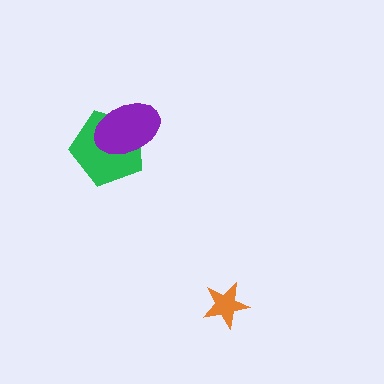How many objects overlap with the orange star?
0 objects overlap with the orange star.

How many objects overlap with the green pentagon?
1 object overlaps with the green pentagon.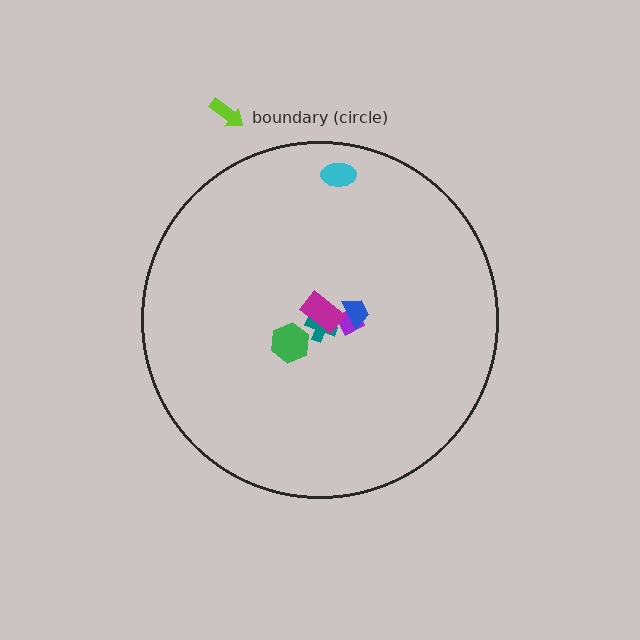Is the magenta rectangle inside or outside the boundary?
Inside.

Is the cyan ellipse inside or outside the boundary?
Inside.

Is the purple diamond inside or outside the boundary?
Inside.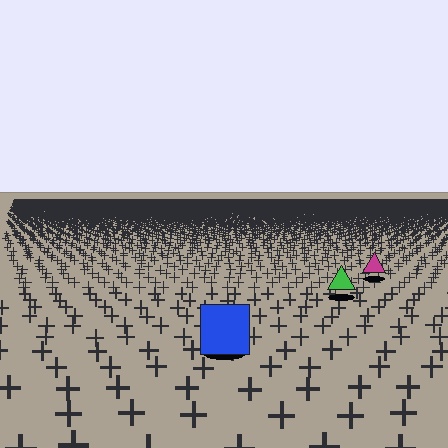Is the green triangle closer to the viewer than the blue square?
No. The blue square is closer — you can tell from the texture gradient: the ground texture is coarser near it.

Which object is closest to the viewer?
The blue square is closest. The texture marks near it are larger and more spread out.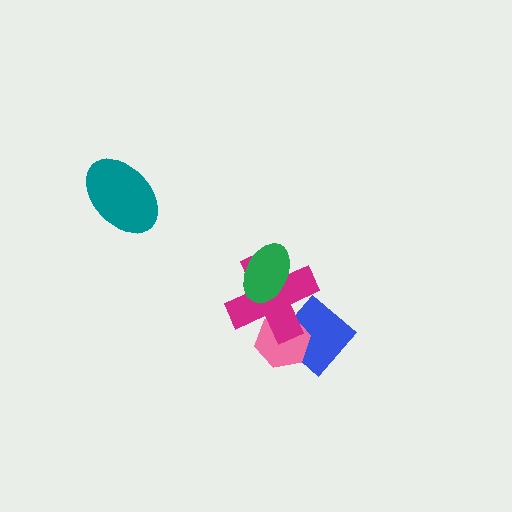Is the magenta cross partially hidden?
Yes, it is partially covered by another shape.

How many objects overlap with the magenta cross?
3 objects overlap with the magenta cross.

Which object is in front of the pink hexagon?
The magenta cross is in front of the pink hexagon.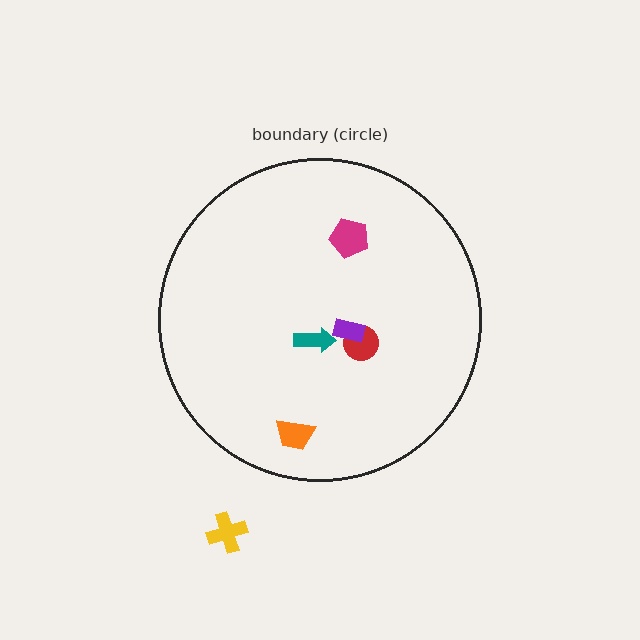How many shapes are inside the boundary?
5 inside, 1 outside.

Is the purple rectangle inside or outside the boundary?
Inside.